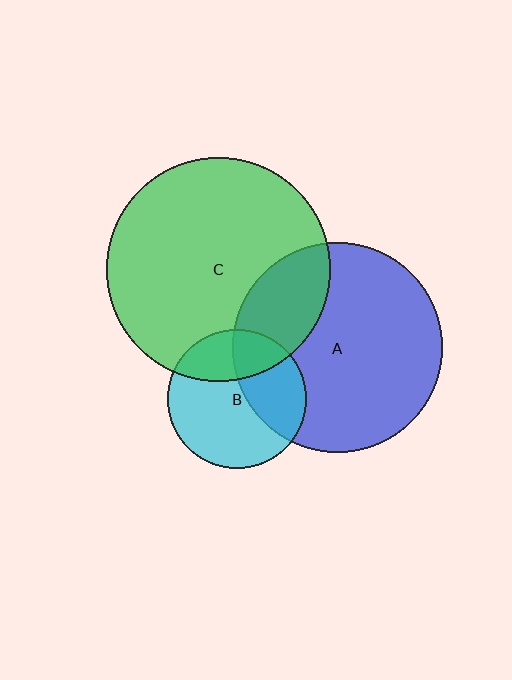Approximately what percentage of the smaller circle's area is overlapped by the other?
Approximately 25%.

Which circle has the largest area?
Circle C (green).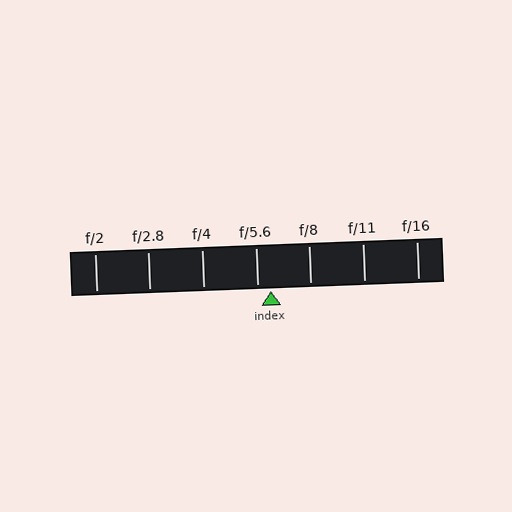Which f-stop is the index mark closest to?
The index mark is closest to f/5.6.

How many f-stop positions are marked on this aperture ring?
There are 7 f-stop positions marked.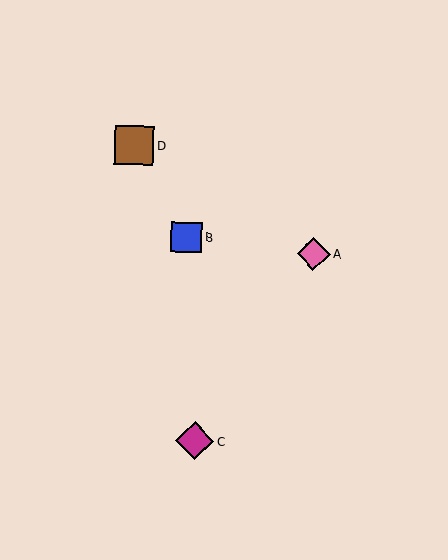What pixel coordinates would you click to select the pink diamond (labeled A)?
Click at (313, 254) to select the pink diamond A.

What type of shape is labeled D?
Shape D is a brown square.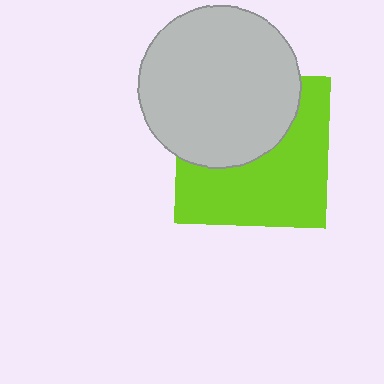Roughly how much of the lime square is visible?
About half of it is visible (roughly 56%).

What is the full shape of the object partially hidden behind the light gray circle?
The partially hidden object is a lime square.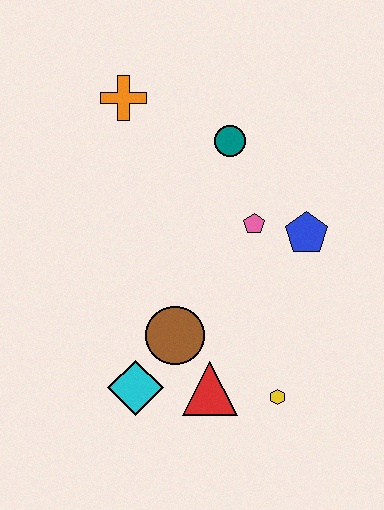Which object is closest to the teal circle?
The pink pentagon is closest to the teal circle.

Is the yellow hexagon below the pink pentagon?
Yes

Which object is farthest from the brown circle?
The orange cross is farthest from the brown circle.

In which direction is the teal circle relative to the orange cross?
The teal circle is to the right of the orange cross.